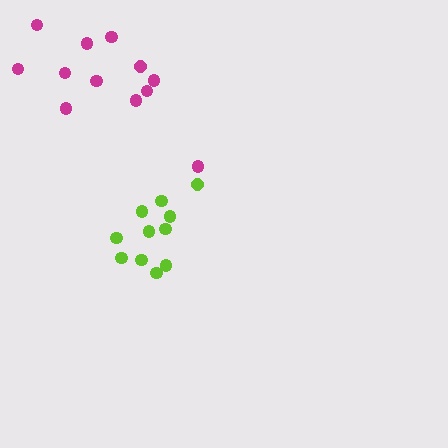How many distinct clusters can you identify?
There are 2 distinct clusters.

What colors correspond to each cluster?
The clusters are colored: lime, magenta.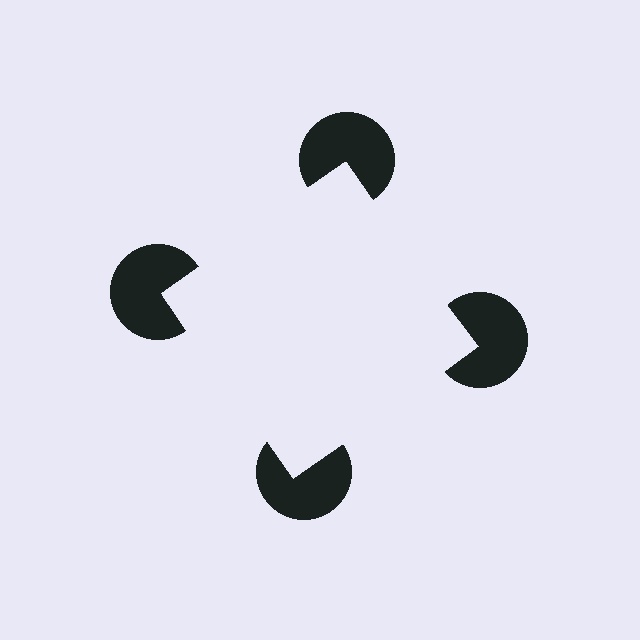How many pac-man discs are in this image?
There are 4 — one at each vertex of the illusory square.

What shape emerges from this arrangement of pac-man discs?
An illusory square — its edges are inferred from the aligned wedge cuts in the pac-man discs, not physically drawn.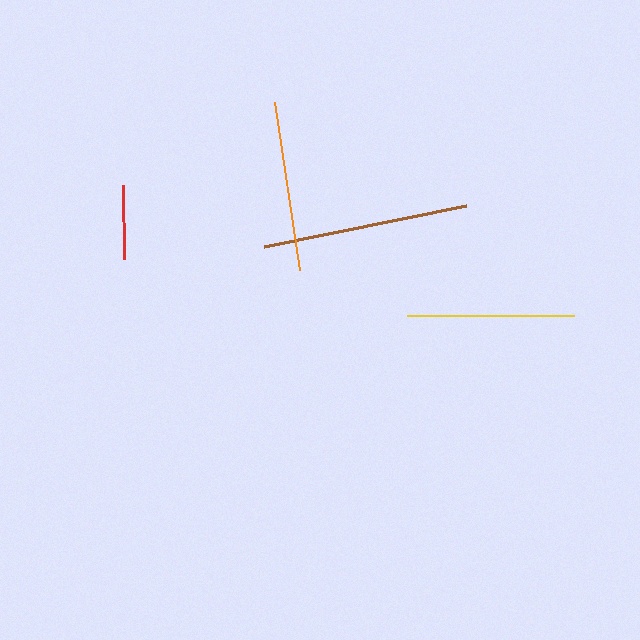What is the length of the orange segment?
The orange segment is approximately 170 pixels long.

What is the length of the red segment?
The red segment is approximately 74 pixels long.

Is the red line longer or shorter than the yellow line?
The yellow line is longer than the red line.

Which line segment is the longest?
The brown line is the longest at approximately 206 pixels.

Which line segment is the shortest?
The red line is the shortest at approximately 74 pixels.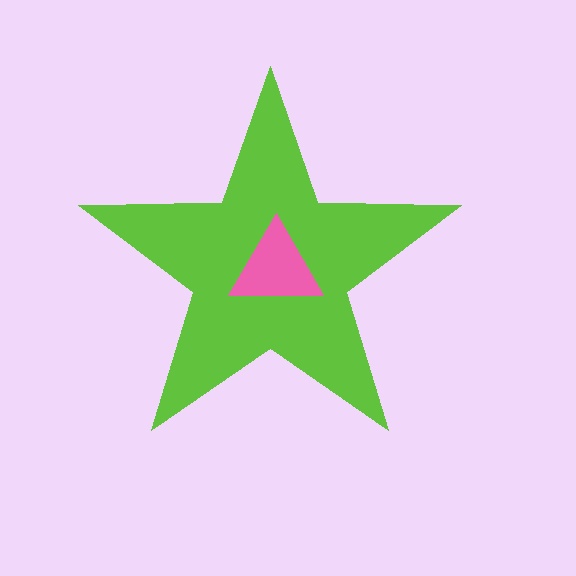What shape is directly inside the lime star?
The pink triangle.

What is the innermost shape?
The pink triangle.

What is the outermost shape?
The lime star.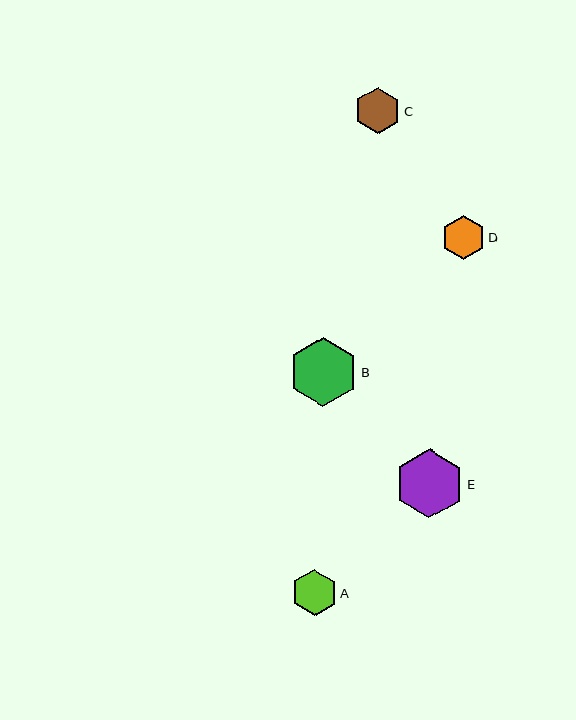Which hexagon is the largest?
Hexagon B is the largest with a size of approximately 69 pixels.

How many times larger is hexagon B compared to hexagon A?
Hexagon B is approximately 1.5 times the size of hexagon A.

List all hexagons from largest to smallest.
From largest to smallest: B, E, C, A, D.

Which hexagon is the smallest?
Hexagon D is the smallest with a size of approximately 43 pixels.